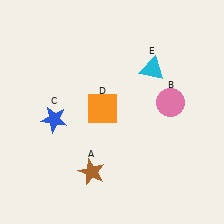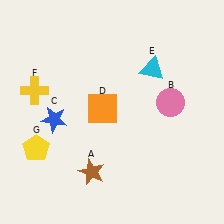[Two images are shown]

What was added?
A yellow cross (F), a yellow pentagon (G) were added in Image 2.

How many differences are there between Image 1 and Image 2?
There are 2 differences between the two images.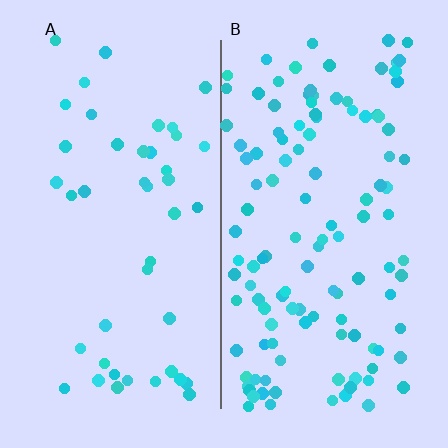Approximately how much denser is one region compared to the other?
Approximately 2.8× — region B over region A.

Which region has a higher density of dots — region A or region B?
B (the right).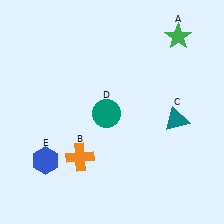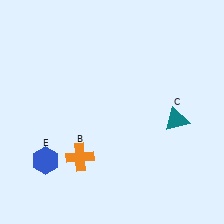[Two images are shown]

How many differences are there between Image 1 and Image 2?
There are 2 differences between the two images.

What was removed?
The teal circle (D), the green star (A) were removed in Image 2.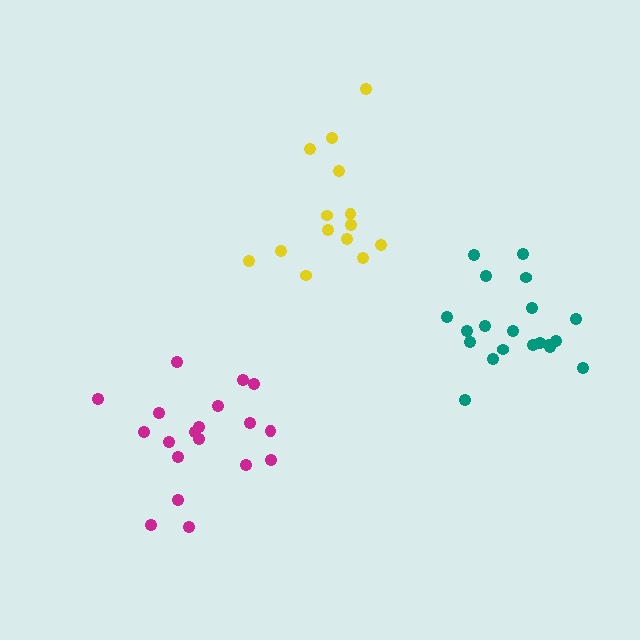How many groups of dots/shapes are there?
There are 3 groups.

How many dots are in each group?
Group 1: 14 dots, Group 2: 19 dots, Group 3: 20 dots (53 total).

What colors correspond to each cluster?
The clusters are colored: yellow, magenta, teal.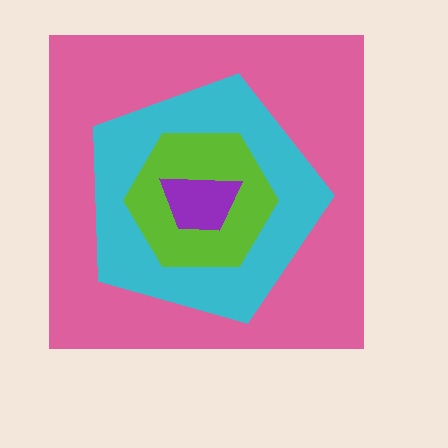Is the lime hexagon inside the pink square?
Yes.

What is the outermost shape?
The pink square.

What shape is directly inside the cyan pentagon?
The lime hexagon.